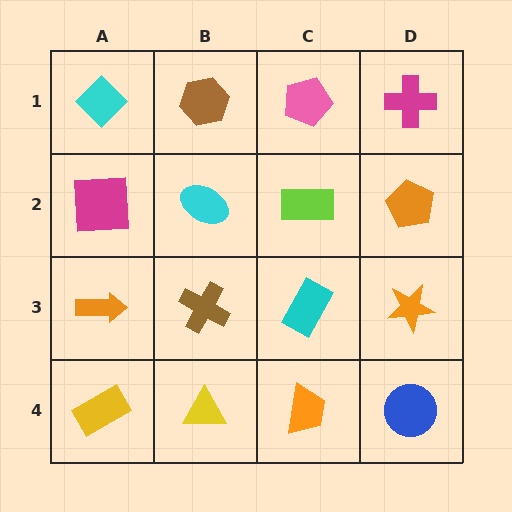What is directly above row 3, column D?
An orange pentagon.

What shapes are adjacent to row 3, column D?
An orange pentagon (row 2, column D), a blue circle (row 4, column D), a cyan rectangle (row 3, column C).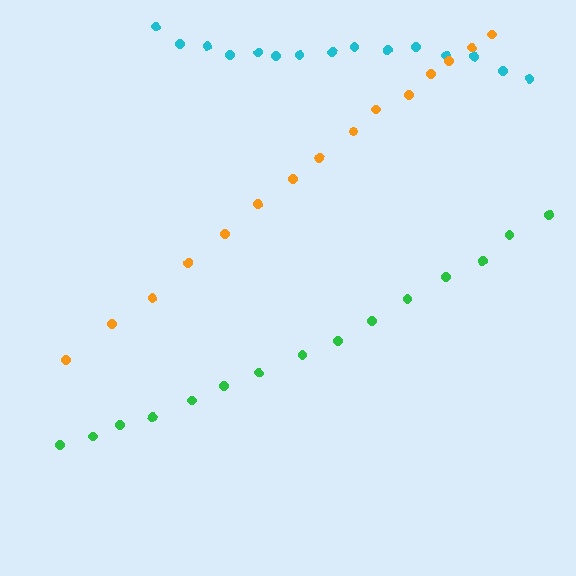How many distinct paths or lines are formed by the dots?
There are 3 distinct paths.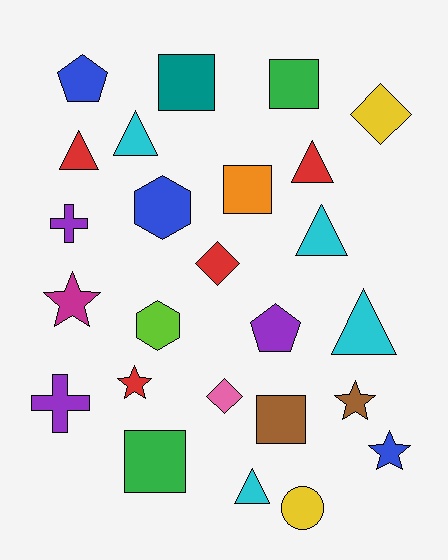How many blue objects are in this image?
There are 3 blue objects.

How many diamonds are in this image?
There are 3 diamonds.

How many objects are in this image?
There are 25 objects.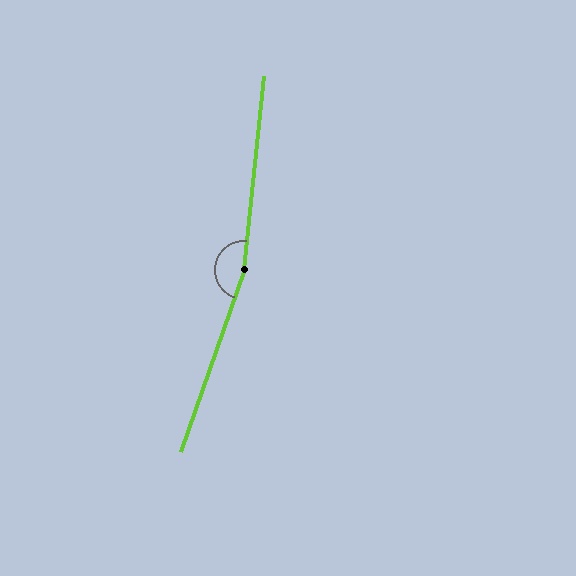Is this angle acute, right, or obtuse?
It is obtuse.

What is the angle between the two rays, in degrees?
Approximately 167 degrees.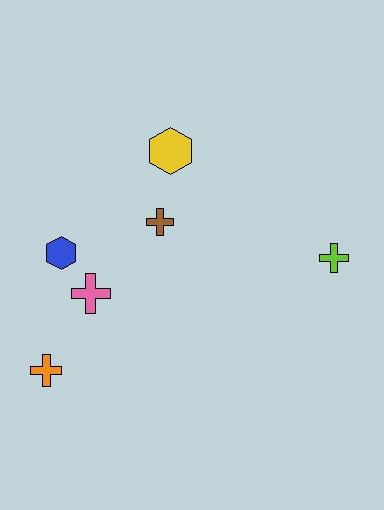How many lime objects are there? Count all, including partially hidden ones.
There is 1 lime object.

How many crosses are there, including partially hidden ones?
There are 4 crosses.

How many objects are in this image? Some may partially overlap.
There are 6 objects.